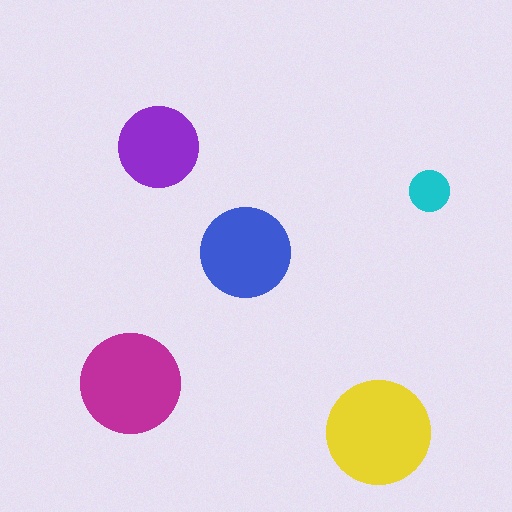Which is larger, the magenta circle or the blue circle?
The magenta one.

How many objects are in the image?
There are 5 objects in the image.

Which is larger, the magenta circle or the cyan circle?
The magenta one.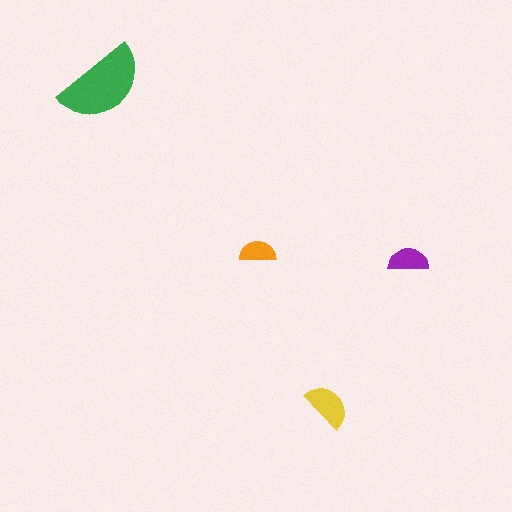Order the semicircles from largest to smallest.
the green one, the yellow one, the purple one, the orange one.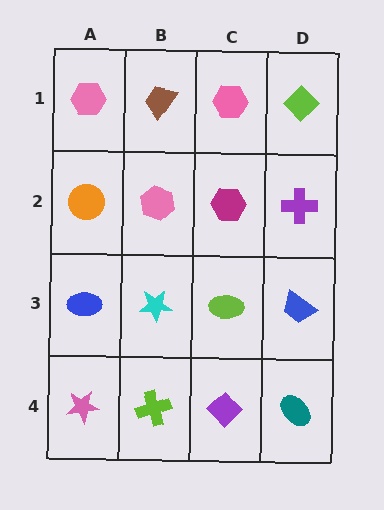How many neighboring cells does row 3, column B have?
4.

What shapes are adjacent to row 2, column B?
A brown trapezoid (row 1, column B), a cyan star (row 3, column B), an orange circle (row 2, column A), a magenta hexagon (row 2, column C).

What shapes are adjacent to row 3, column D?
A purple cross (row 2, column D), a teal ellipse (row 4, column D), a lime ellipse (row 3, column C).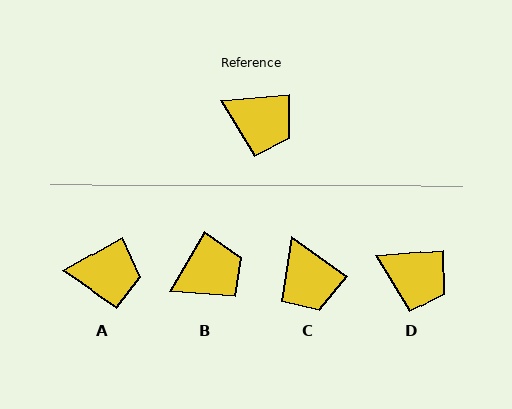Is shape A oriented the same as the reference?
No, it is off by about 25 degrees.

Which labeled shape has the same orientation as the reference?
D.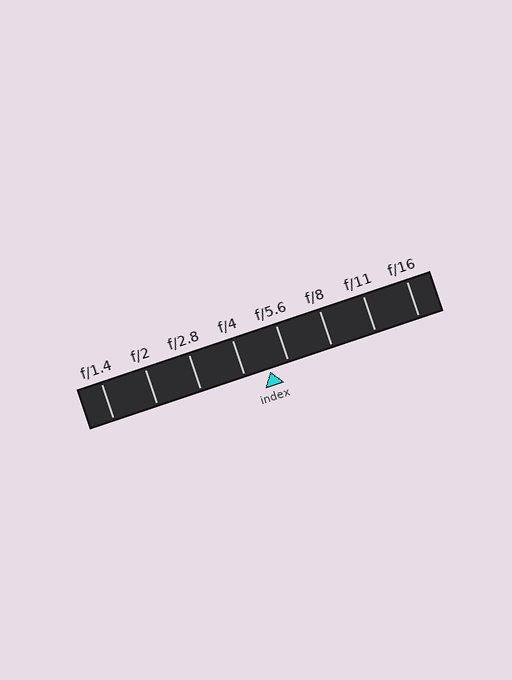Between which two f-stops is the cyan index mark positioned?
The index mark is between f/4 and f/5.6.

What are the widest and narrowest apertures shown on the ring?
The widest aperture shown is f/1.4 and the narrowest is f/16.